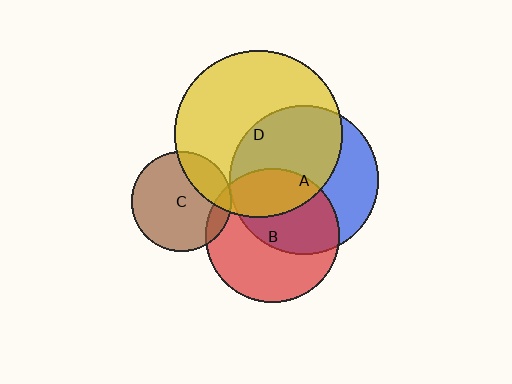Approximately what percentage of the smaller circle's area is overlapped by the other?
Approximately 50%.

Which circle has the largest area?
Circle D (yellow).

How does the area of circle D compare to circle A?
Approximately 1.3 times.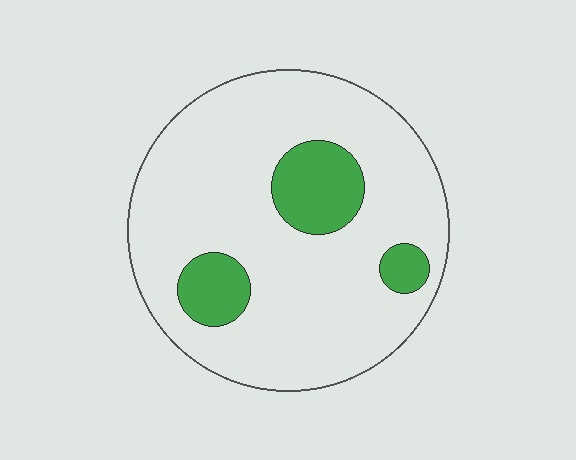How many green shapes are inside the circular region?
3.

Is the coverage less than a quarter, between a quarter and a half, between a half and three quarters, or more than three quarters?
Less than a quarter.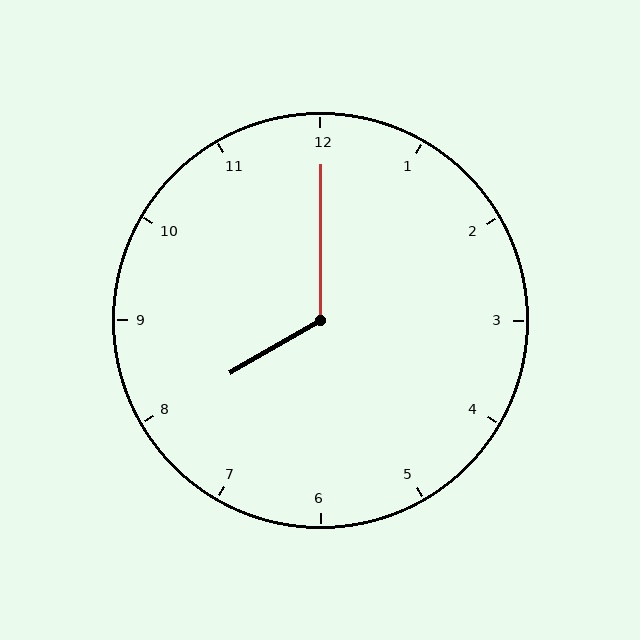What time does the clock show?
8:00.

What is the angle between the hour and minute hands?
Approximately 120 degrees.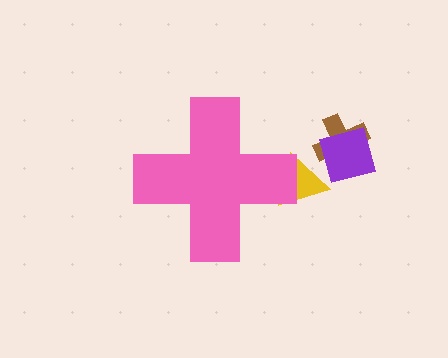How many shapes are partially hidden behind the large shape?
1 shape is partially hidden.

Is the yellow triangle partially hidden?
Yes, the yellow triangle is partially hidden behind the pink cross.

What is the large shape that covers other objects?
A pink cross.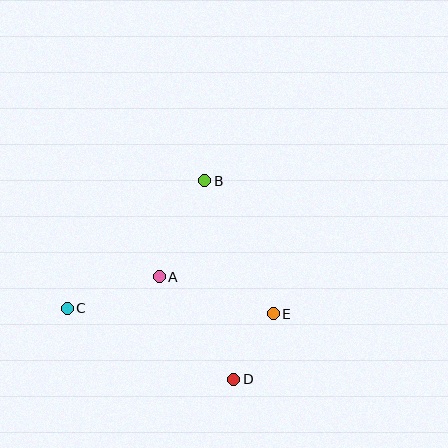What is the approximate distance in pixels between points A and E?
The distance between A and E is approximately 120 pixels.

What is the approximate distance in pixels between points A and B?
The distance between A and B is approximately 106 pixels.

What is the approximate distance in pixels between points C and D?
The distance between C and D is approximately 181 pixels.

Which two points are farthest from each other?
Points C and E are farthest from each other.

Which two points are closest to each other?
Points D and E are closest to each other.